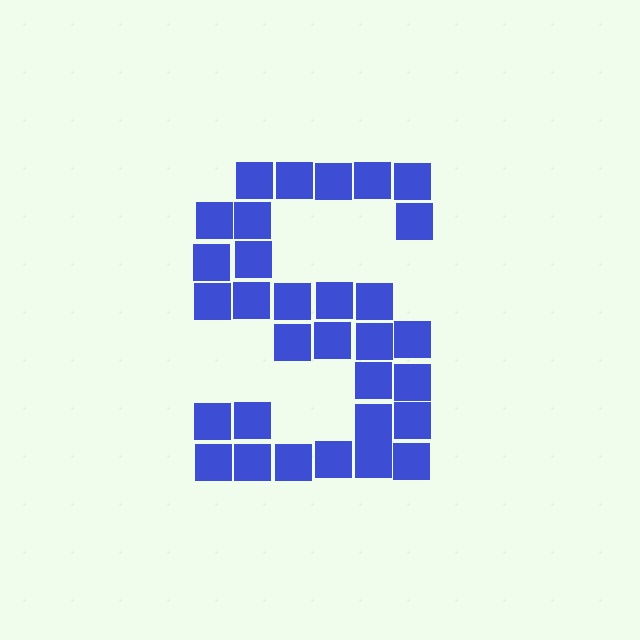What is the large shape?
The large shape is the letter S.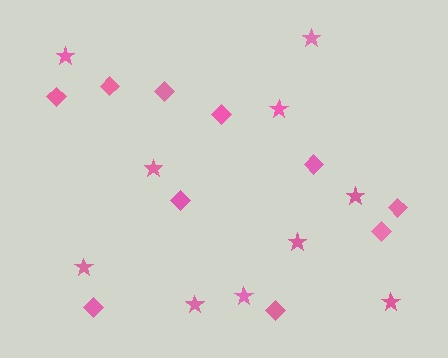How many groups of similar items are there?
There are 2 groups: one group of diamonds (10) and one group of stars (10).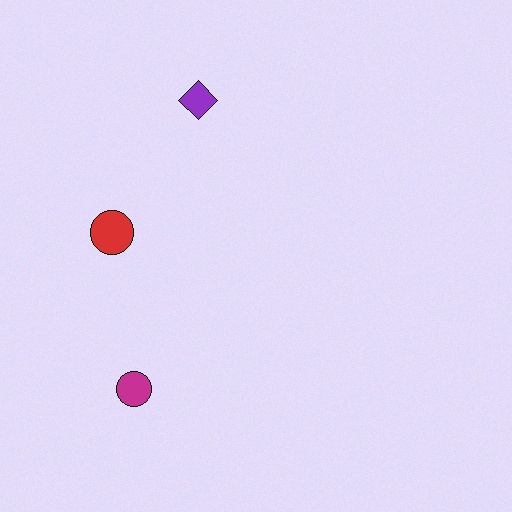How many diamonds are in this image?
There is 1 diamond.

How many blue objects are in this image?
There are no blue objects.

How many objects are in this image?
There are 3 objects.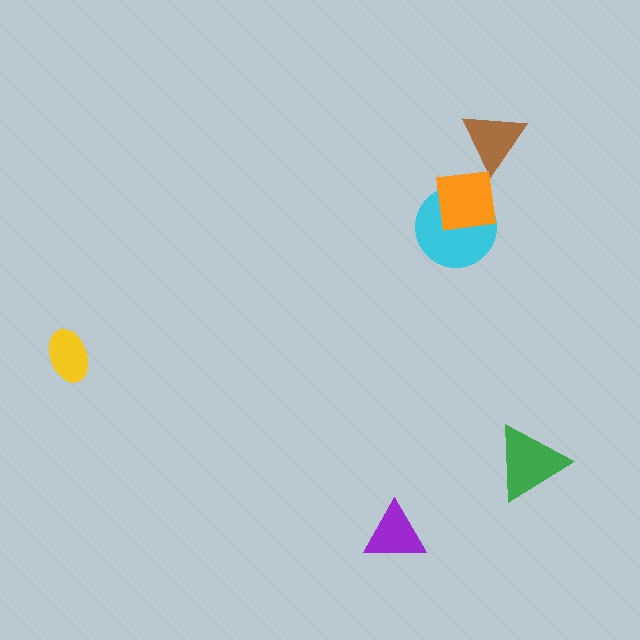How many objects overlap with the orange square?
1 object overlaps with the orange square.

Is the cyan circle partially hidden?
Yes, it is partially covered by another shape.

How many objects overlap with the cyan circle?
1 object overlaps with the cyan circle.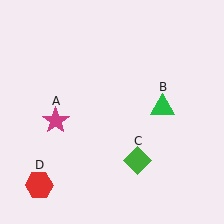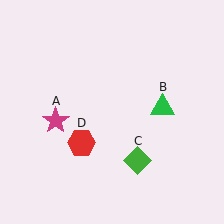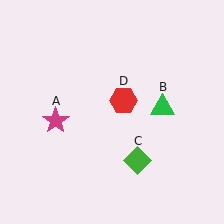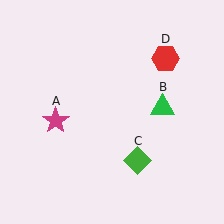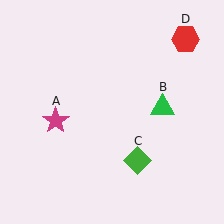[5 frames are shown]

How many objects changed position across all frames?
1 object changed position: red hexagon (object D).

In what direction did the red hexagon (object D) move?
The red hexagon (object D) moved up and to the right.